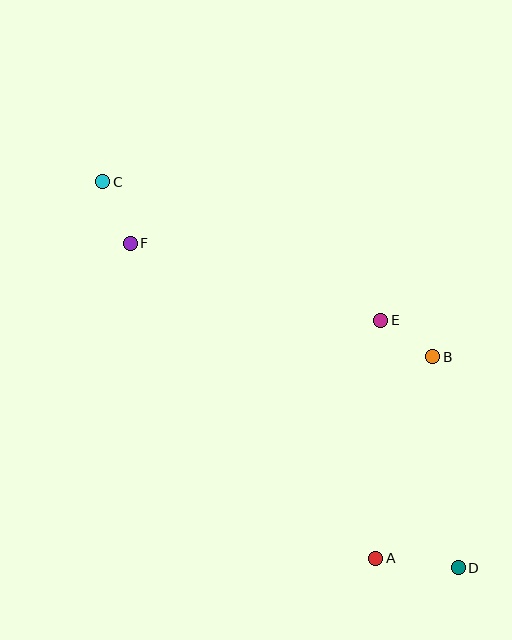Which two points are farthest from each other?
Points C and D are farthest from each other.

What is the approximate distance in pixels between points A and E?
The distance between A and E is approximately 238 pixels.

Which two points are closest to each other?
Points B and E are closest to each other.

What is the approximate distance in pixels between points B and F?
The distance between B and F is approximately 323 pixels.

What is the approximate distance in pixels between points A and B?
The distance between A and B is approximately 210 pixels.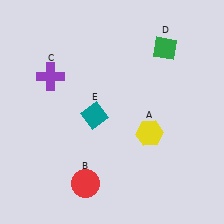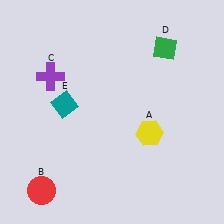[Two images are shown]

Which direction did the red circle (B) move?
The red circle (B) moved left.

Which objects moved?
The objects that moved are: the red circle (B), the teal diamond (E).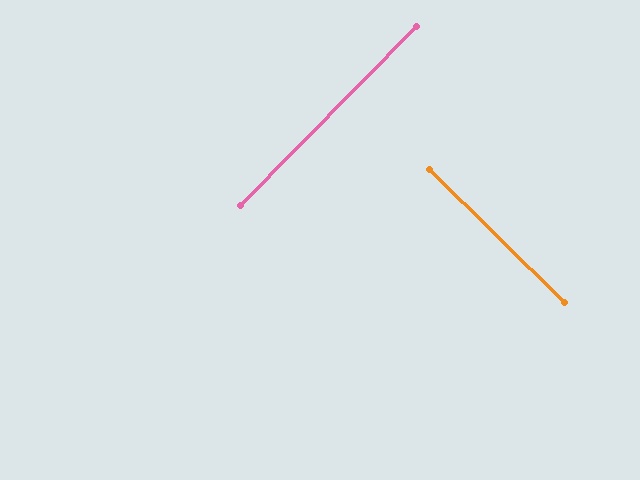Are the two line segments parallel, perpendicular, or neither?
Perpendicular — they meet at approximately 90°.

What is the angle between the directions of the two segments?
Approximately 90 degrees.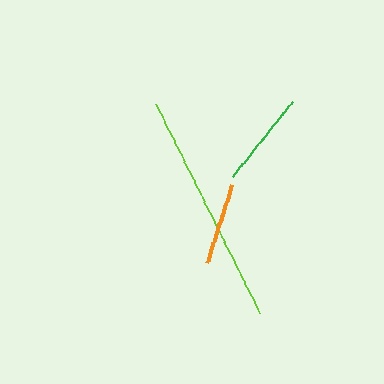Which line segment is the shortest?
The orange line is the shortest at approximately 81 pixels.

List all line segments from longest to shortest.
From longest to shortest: lime, green, orange.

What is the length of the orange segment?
The orange segment is approximately 81 pixels long.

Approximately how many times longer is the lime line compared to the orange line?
The lime line is approximately 2.9 times the length of the orange line.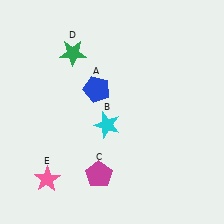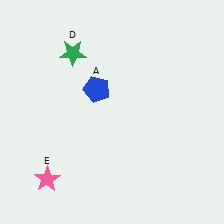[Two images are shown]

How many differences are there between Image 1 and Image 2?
There are 2 differences between the two images.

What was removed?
The magenta pentagon (C), the cyan star (B) were removed in Image 2.